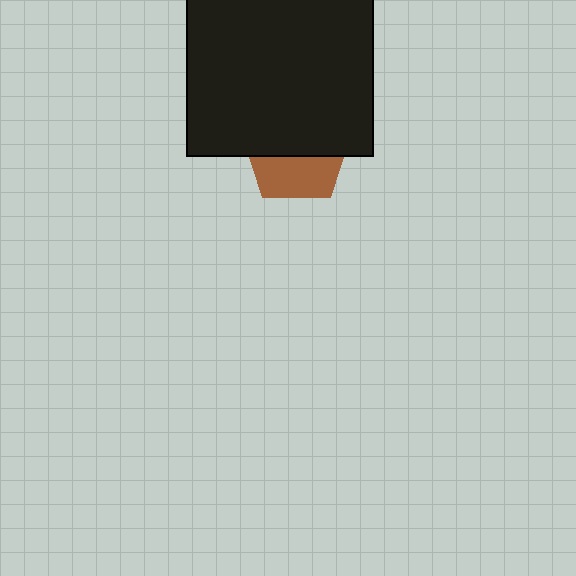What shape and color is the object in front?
The object in front is a black square.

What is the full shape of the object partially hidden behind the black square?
The partially hidden object is a brown pentagon.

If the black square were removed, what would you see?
You would see the complete brown pentagon.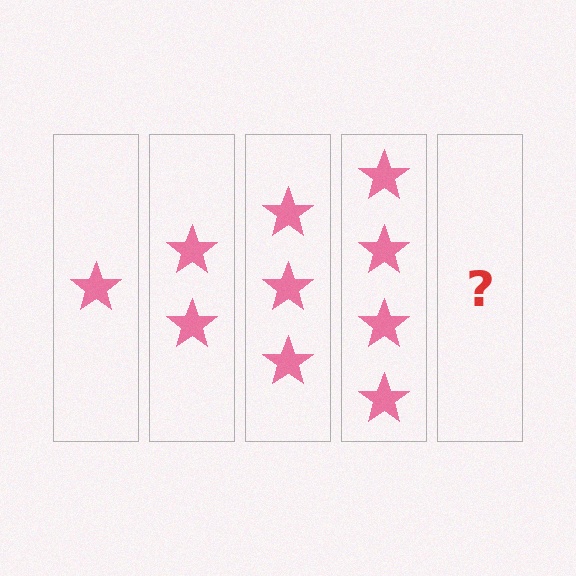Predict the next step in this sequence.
The next step is 5 stars.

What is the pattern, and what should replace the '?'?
The pattern is that each step adds one more star. The '?' should be 5 stars.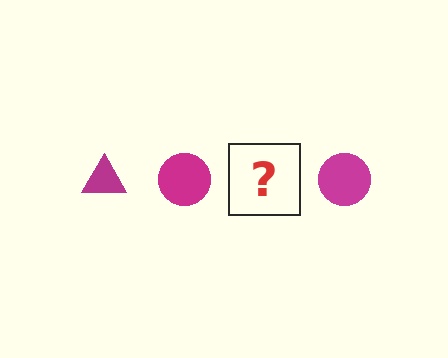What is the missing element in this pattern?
The missing element is a magenta triangle.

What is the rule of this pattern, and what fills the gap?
The rule is that the pattern cycles through triangle, circle shapes in magenta. The gap should be filled with a magenta triangle.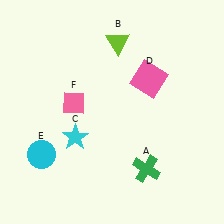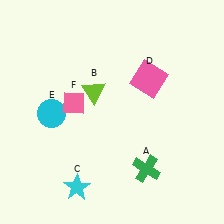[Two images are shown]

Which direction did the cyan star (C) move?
The cyan star (C) moved down.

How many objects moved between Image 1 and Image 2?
3 objects moved between the two images.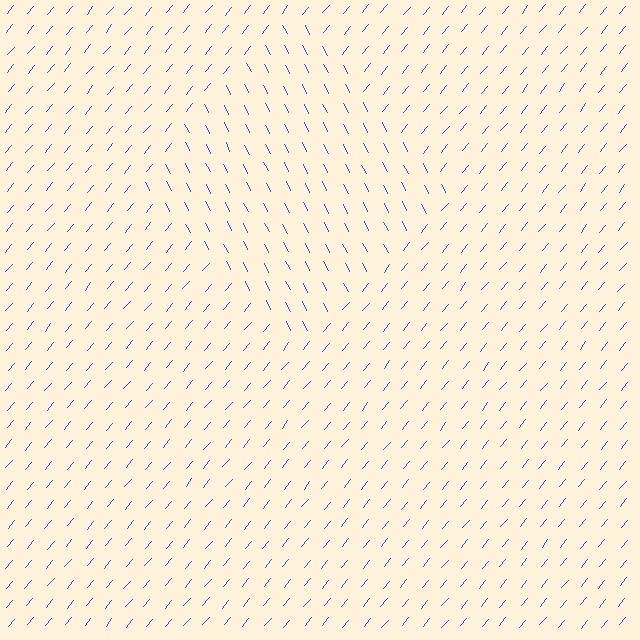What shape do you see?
I see a diamond.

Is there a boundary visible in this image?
Yes, there is a texture boundary formed by a change in line orientation.